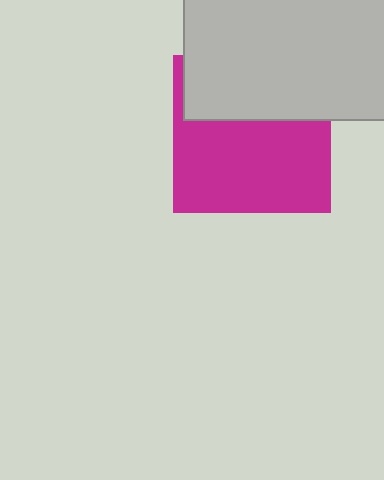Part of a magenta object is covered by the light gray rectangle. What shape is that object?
It is a square.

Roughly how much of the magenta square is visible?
About half of it is visible (roughly 61%).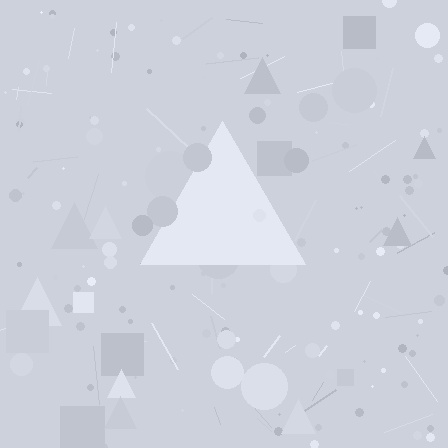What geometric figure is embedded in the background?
A triangle is embedded in the background.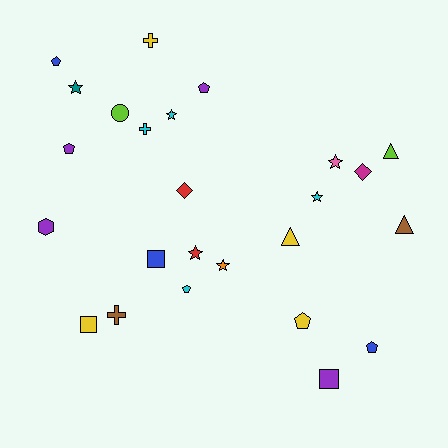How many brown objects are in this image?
There are 2 brown objects.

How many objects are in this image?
There are 25 objects.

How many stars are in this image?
There are 6 stars.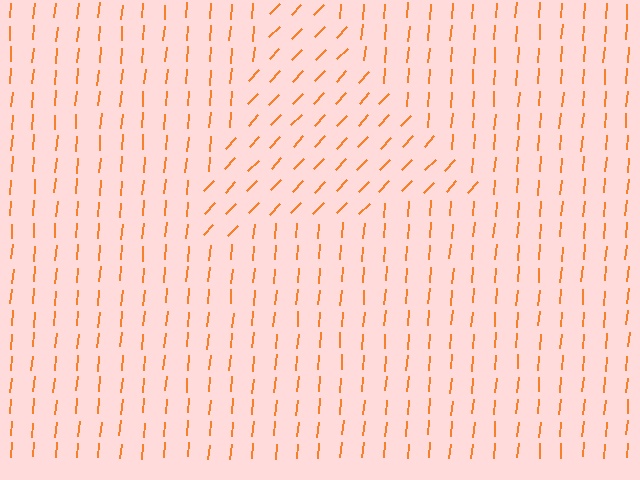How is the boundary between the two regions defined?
The boundary is defined purely by a change in line orientation (approximately 39 degrees difference). All lines are the same color and thickness.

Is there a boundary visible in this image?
Yes, there is a texture boundary formed by a change in line orientation.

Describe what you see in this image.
The image is filled with small orange line segments. A triangle region in the image has lines oriented differently from the surrounding lines, creating a visible texture boundary.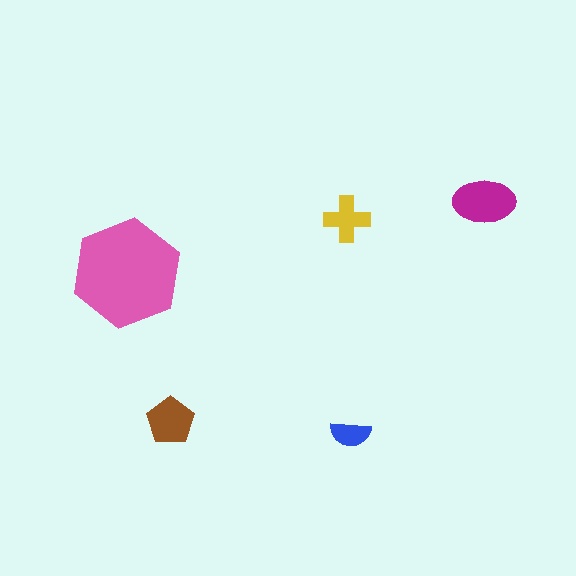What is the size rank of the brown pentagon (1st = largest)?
3rd.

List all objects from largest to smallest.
The pink hexagon, the magenta ellipse, the brown pentagon, the yellow cross, the blue semicircle.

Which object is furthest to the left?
The pink hexagon is leftmost.